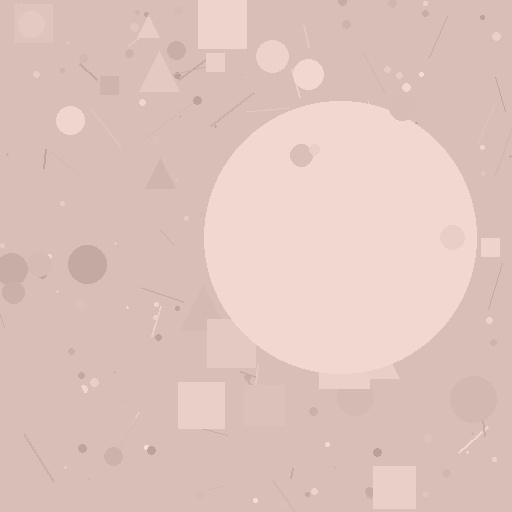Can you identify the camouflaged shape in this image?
The camouflaged shape is a circle.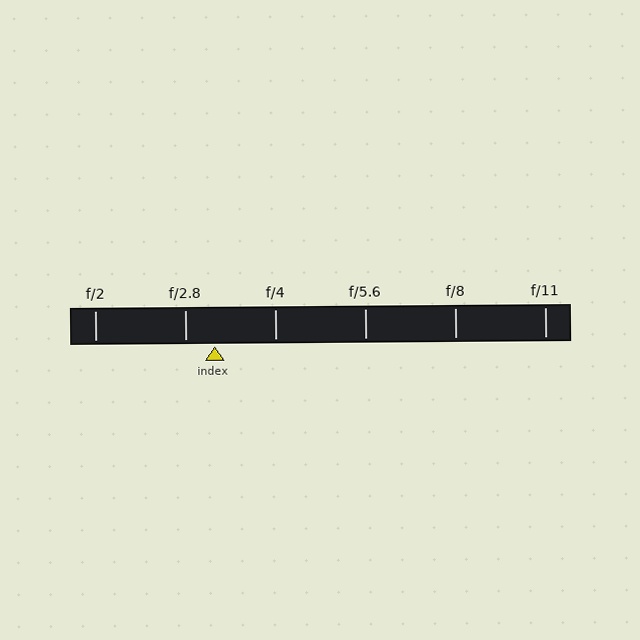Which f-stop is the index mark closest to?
The index mark is closest to f/2.8.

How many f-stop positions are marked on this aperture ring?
There are 6 f-stop positions marked.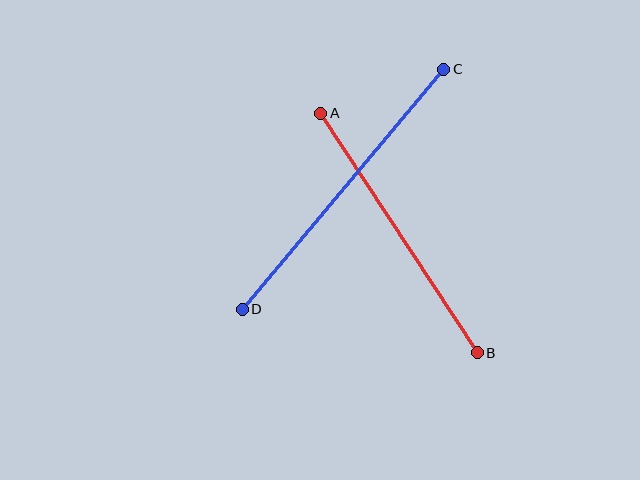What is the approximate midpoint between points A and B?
The midpoint is at approximately (399, 233) pixels.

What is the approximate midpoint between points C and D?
The midpoint is at approximately (343, 189) pixels.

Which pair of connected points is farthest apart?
Points C and D are farthest apart.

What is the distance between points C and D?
The distance is approximately 313 pixels.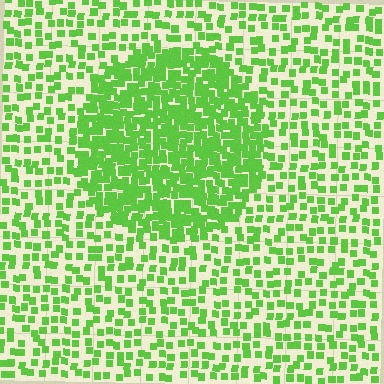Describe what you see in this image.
The image contains small lime elements arranged at two different densities. A circle-shaped region is visible where the elements are more densely packed than the surrounding area.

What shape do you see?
I see a circle.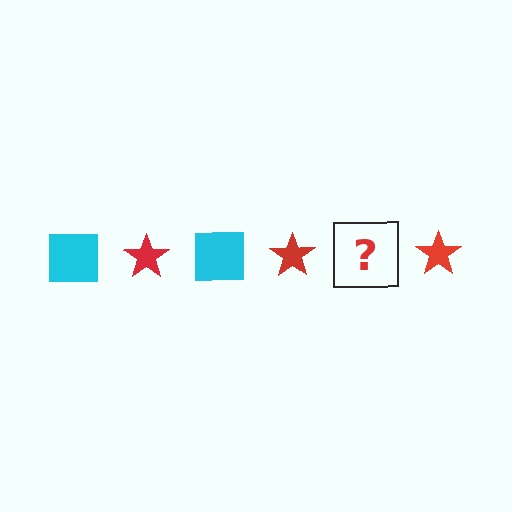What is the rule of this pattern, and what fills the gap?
The rule is that the pattern alternates between cyan square and red star. The gap should be filled with a cyan square.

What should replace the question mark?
The question mark should be replaced with a cyan square.